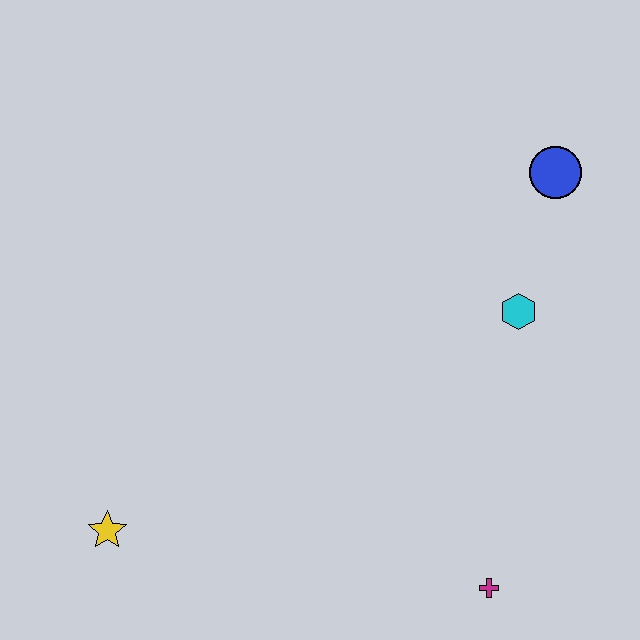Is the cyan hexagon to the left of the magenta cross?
No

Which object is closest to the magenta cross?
The cyan hexagon is closest to the magenta cross.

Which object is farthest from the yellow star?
The blue circle is farthest from the yellow star.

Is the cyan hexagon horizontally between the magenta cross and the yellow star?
No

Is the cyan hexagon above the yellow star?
Yes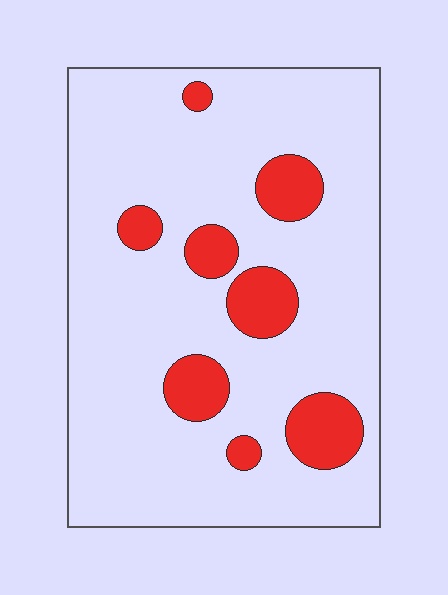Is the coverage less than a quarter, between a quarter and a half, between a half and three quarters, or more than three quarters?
Less than a quarter.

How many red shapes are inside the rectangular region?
8.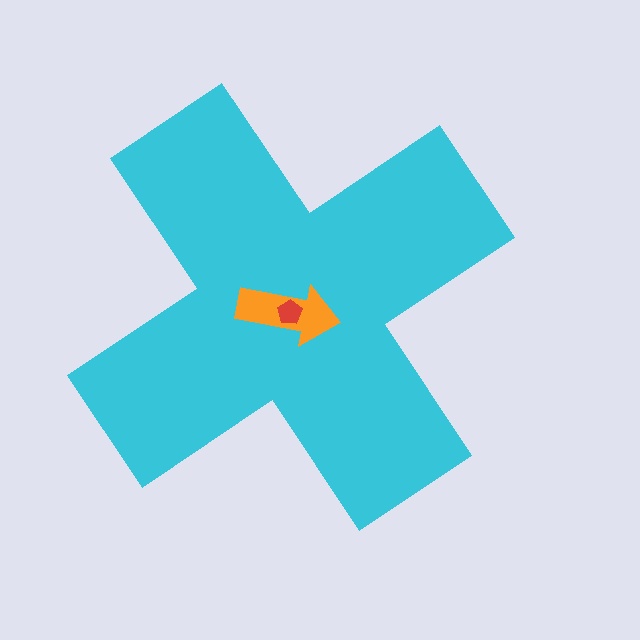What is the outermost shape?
The cyan cross.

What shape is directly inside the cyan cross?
The orange arrow.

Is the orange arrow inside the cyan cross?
Yes.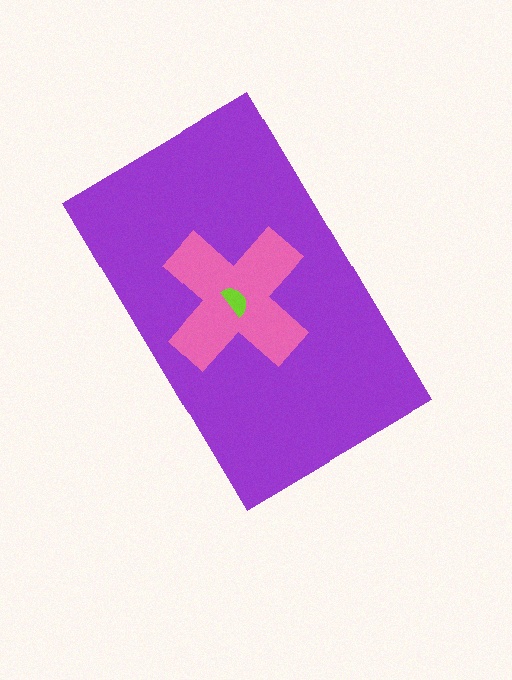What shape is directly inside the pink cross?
The lime semicircle.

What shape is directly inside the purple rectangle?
The pink cross.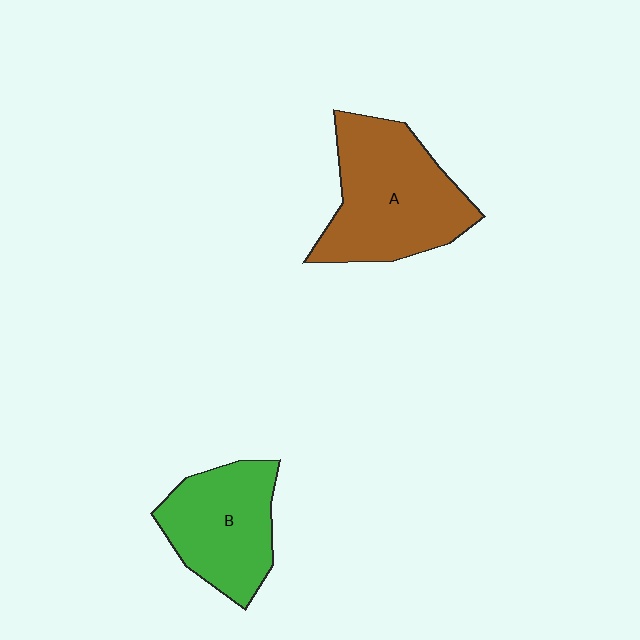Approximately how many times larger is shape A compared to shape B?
Approximately 1.3 times.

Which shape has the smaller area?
Shape B (green).